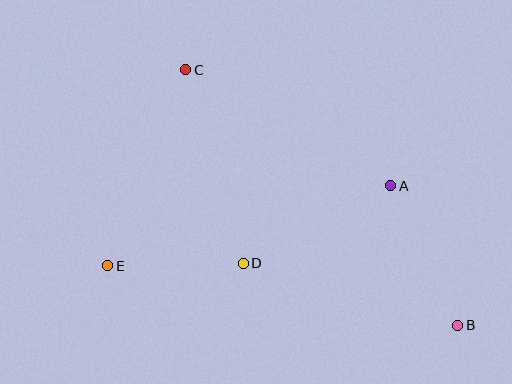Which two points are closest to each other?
Points D and E are closest to each other.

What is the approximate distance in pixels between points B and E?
The distance between B and E is approximately 355 pixels.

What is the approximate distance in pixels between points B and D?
The distance between B and D is approximately 223 pixels.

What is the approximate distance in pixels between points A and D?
The distance between A and D is approximately 167 pixels.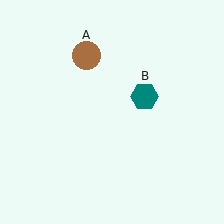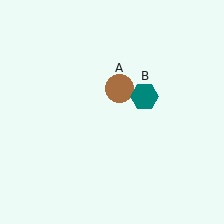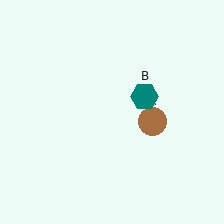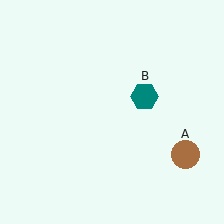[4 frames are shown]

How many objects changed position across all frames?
1 object changed position: brown circle (object A).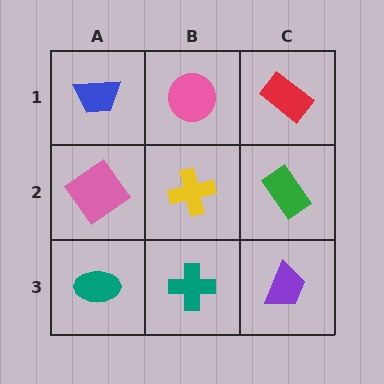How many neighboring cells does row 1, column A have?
2.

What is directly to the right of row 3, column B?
A purple trapezoid.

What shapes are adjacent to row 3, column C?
A green rectangle (row 2, column C), a teal cross (row 3, column B).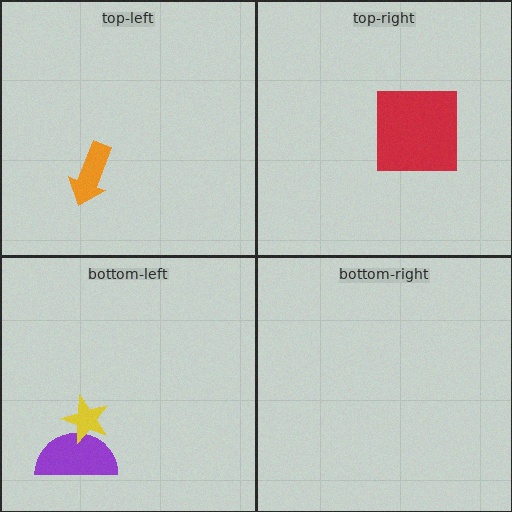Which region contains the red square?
The top-right region.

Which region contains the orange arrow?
The top-left region.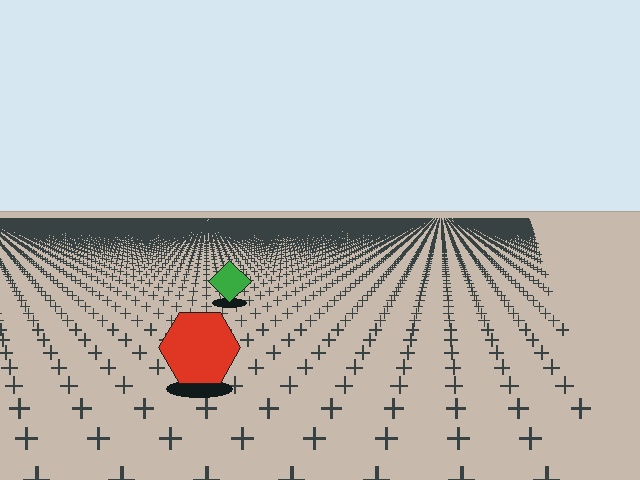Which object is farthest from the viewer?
The green diamond is farthest from the viewer. It appears smaller and the ground texture around it is denser.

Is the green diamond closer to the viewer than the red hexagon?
No. The red hexagon is closer — you can tell from the texture gradient: the ground texture is coarser near it.